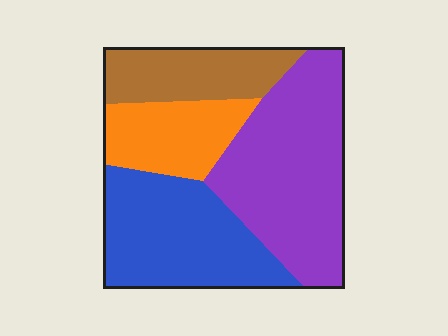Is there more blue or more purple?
Purple.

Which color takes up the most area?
Purple, at roughly 40%.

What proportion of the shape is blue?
Blue takes up between a quarter and a half of the shape.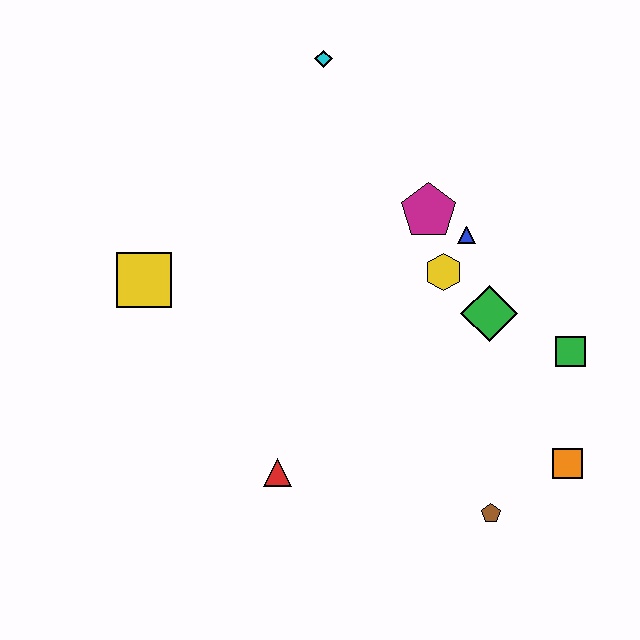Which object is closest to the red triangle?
The brown pentagon is closest to the red triangle.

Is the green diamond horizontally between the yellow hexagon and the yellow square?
No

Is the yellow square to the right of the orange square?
No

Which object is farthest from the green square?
The yellow square is farthest from the green square.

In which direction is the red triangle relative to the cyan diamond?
The red triangle is below the cyan diamond.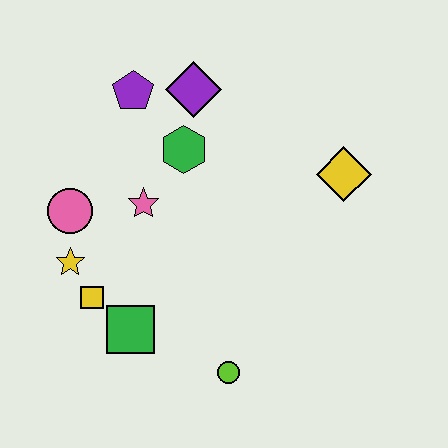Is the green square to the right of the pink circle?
Yes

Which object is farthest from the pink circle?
The yellow diamond is farthest from the pink circle.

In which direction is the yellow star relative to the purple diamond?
The yellow star is below the purple diamond.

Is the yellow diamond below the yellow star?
No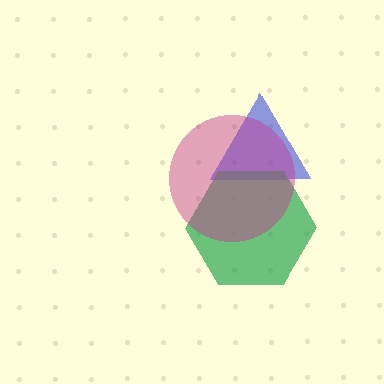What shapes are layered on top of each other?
The layered shapes are: a blue triangle, a green hexagon, a magenta circle.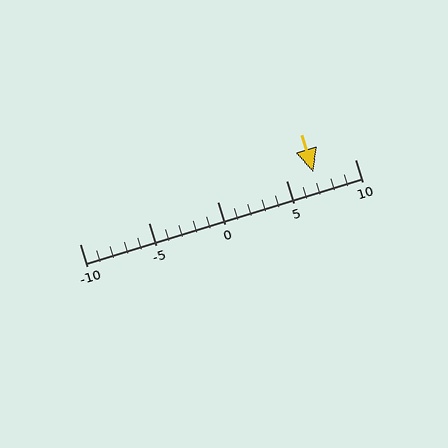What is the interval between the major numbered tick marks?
The major tick marks are spaced 5 units apart.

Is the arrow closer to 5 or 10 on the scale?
The arrow is closer to 5.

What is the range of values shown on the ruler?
The ruler shows values from -10 to 10.